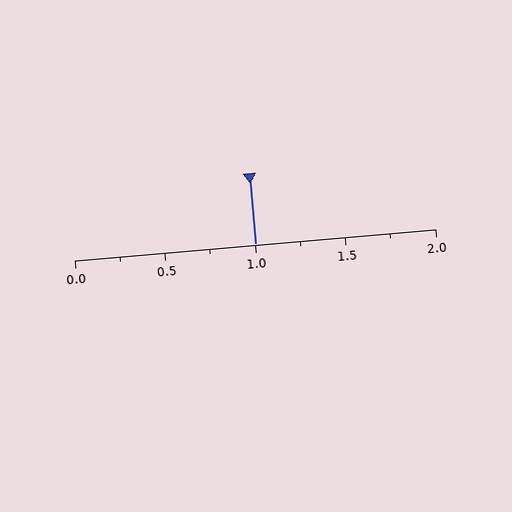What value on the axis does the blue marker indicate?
The marker indicates approximately 1.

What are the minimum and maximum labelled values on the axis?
The axis runs from 0.0 to 2.0.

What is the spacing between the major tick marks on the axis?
The major ticks are spaced 0.5 apart.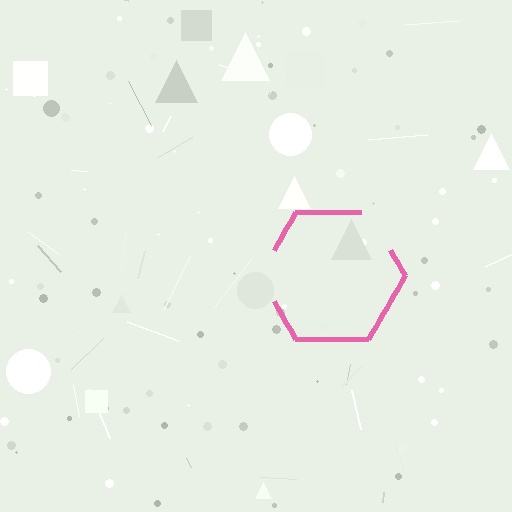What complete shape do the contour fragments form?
The contour fragments form a hexagon.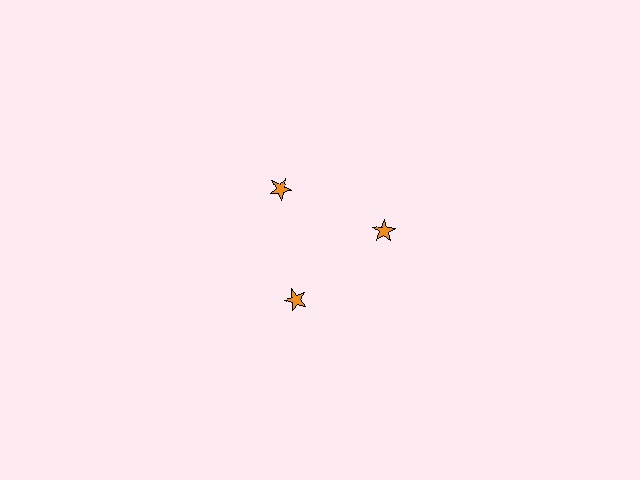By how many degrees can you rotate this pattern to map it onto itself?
The pattern maps onto itself every 120 degrees of rotation.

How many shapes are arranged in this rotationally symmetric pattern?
There are 3 shapes, arranged in 3 groups of 1.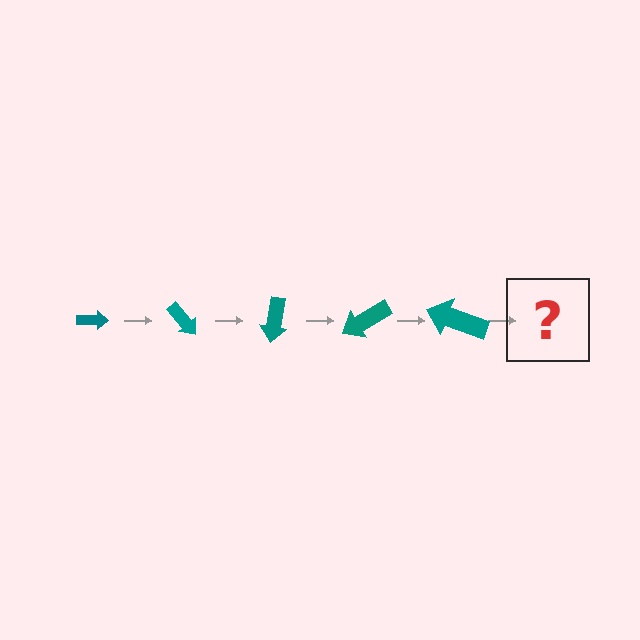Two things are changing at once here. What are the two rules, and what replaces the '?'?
The two rules are that the arrow grows larger each step and it rotates 50 degrees each step. The '?' should be an arrow, larger than the previous one and rotated 250 degrees from the start.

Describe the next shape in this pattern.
It should be an arrow, larger than the previous one and rotated 250 degrees from the start.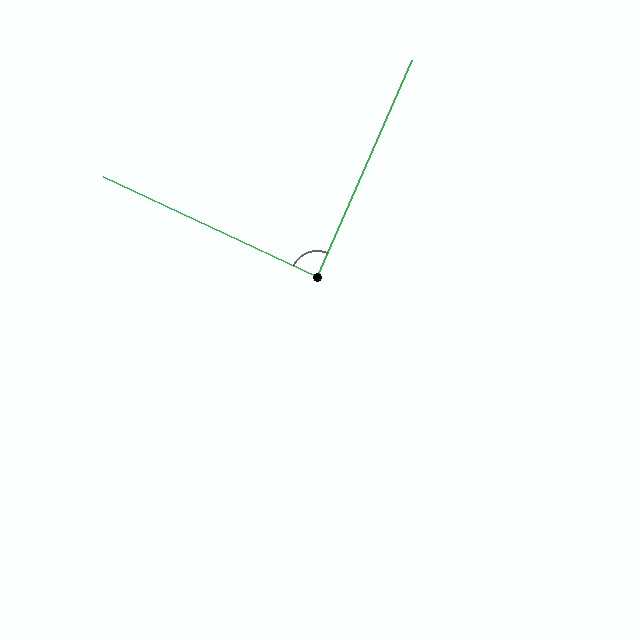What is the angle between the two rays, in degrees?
Approximately 89 degrees.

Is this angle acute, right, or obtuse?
It is approximately a right angle.